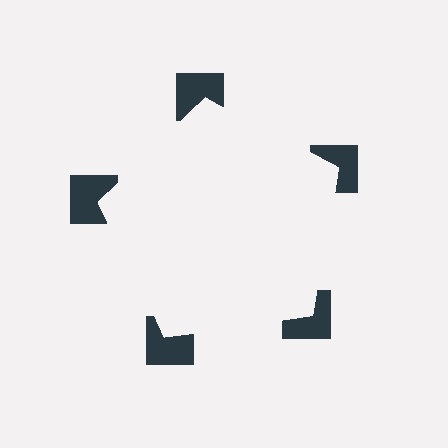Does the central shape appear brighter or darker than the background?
It typically appears slightly brighter than the background, even though no actual brightness change is drawn.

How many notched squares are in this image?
There are 5 — one at each vertex of the illusory pentagon.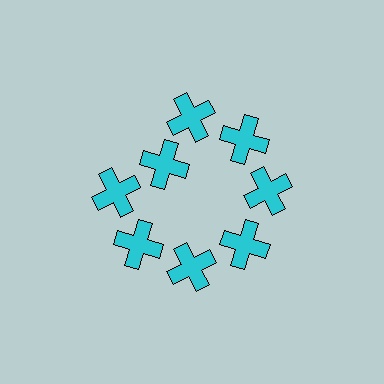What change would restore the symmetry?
The symmetry would be restored by moving it outward, back onto the ring so that all 8 crosses sit at equal angles and equal distance from the center.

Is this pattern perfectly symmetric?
No. The 8 cyan crosses are arranged in a ring, but one element near the 10 o'clock position is pulled inward toward the center, breaking the 8-fold rotational symmetry.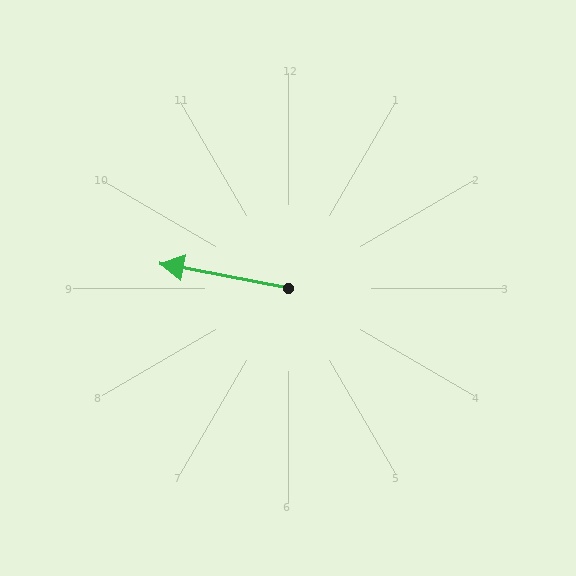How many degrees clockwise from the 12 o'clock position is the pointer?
Approximately 281 degrees.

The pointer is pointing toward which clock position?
Roughly 9 o'clock.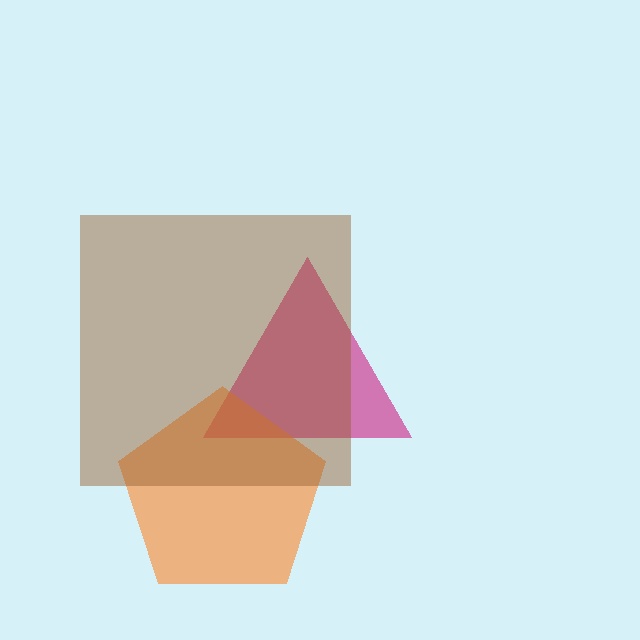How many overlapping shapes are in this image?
There are 3 overlapping shapes in the image.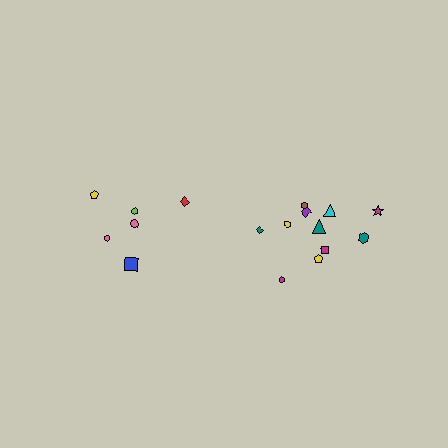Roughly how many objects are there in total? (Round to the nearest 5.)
Roughly 20 objects in total.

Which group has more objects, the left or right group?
The right group.